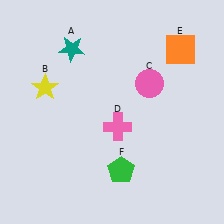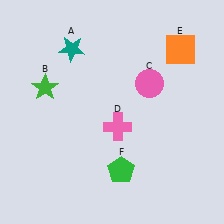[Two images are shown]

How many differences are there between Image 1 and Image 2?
There is 1 difference between the two images.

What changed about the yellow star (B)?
In Image 1, B is yellow. In Image 2, it changed to green.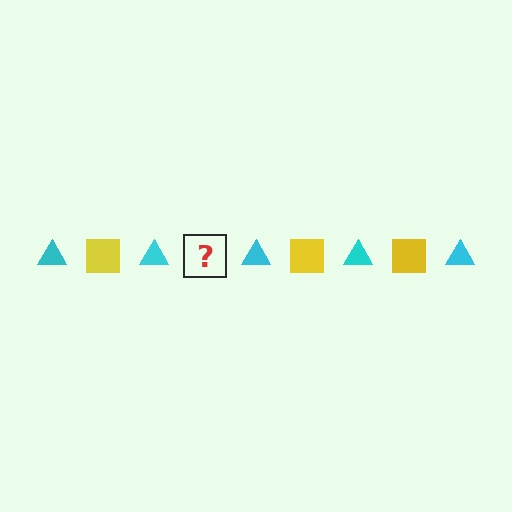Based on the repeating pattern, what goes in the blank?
The blank should be a yellow square.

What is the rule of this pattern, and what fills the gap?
The rule is that the pattern alternates between cyan triangle and yellow square. The gap should be filled with a yellow square.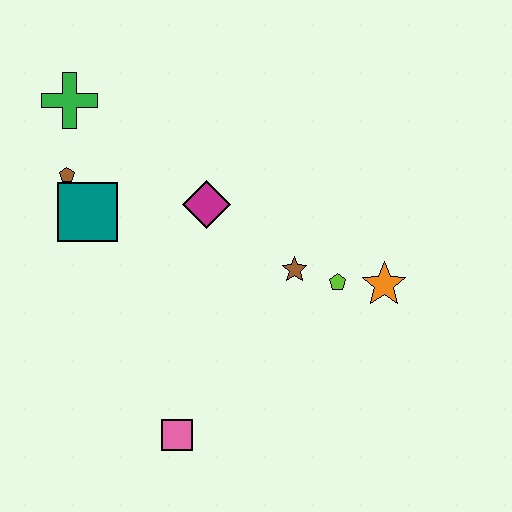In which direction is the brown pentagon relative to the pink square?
The brown pentagon is above the pink square.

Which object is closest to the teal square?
The brown pentagon is closest to the teal square.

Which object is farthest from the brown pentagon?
The orange star is farthest from the brown pentagon.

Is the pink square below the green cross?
Yes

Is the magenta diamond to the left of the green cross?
No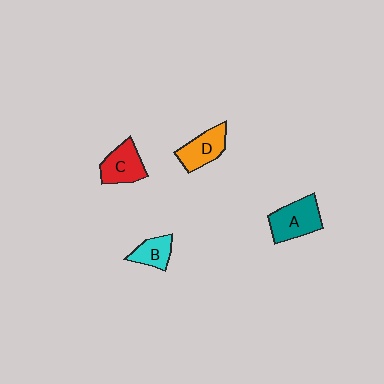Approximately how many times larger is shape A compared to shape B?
Approximately 1.6 times.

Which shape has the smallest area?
Shape B (cyan).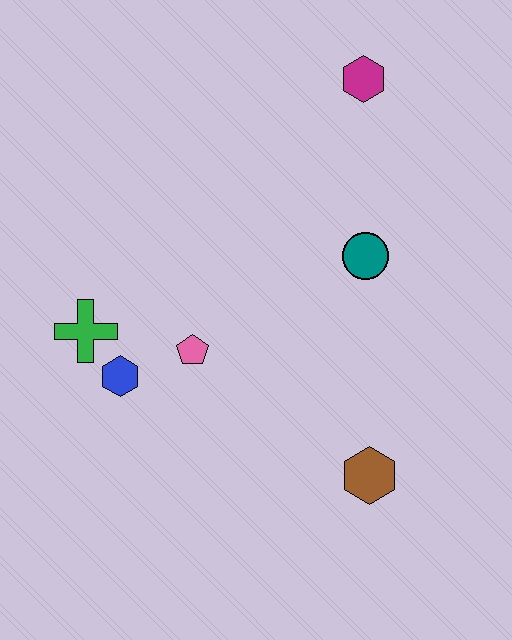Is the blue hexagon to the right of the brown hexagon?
No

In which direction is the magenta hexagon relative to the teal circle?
The magenta hexagon is above the teal circle.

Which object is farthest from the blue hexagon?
The magenta hexagon is farthest from the blue hexagon.